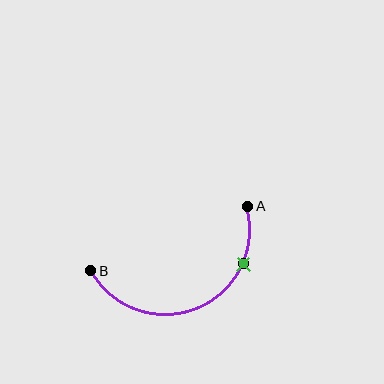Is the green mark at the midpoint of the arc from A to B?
No. The green mark lies on the arc but is closer to endpoint A. The arc midpoint would be at the point on the curve equidistant along the arc from both A and B.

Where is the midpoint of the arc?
The arc midpoint is the point on the curve farthest from the straight line joining A and B. It sits below that line.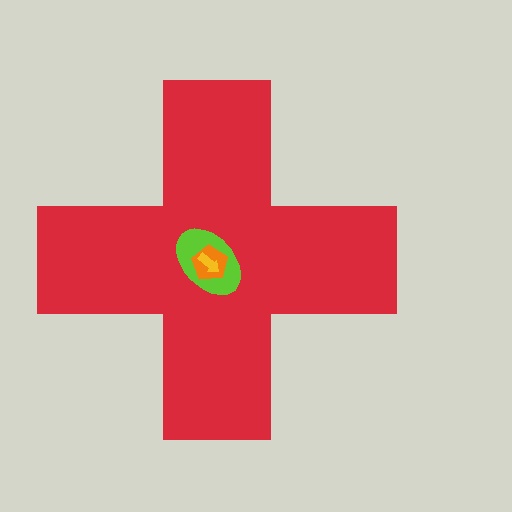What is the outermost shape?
The red cross.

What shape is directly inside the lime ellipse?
The orange pentagon.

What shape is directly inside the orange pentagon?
The yellow arrow.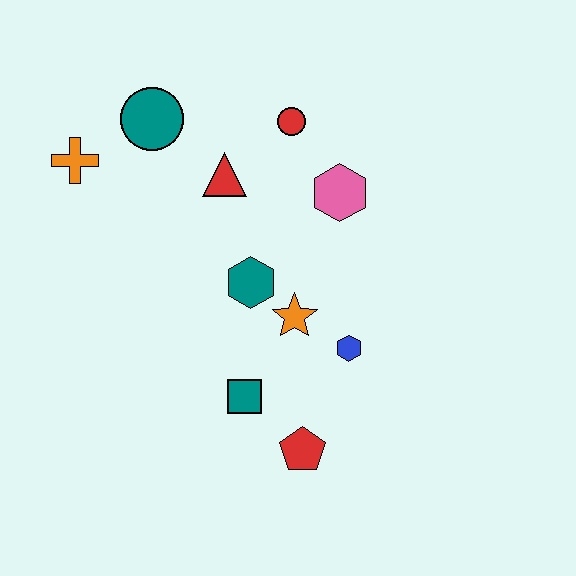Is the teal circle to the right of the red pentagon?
No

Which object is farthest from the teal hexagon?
The orange cross is farthest from the teal hexagon.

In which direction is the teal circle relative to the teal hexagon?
The teal circle is above the teal hexagon.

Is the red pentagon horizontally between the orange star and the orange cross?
No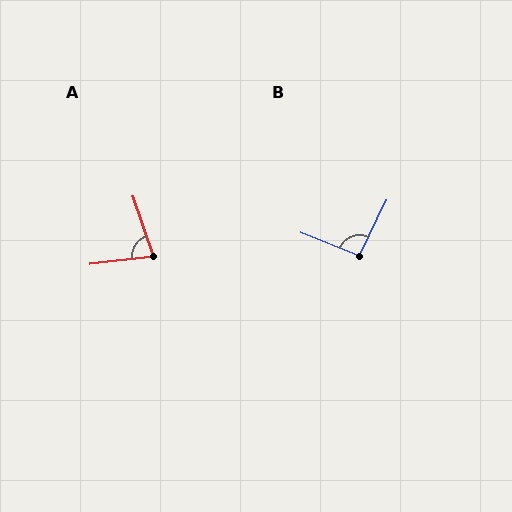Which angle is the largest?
B, at approximately 95 degrees.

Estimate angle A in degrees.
Approximately 78 degrees.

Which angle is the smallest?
A, at approximately 78 degrees.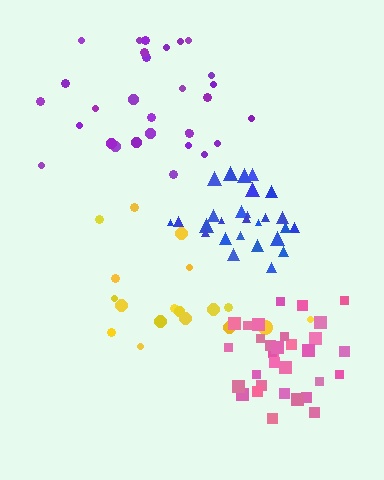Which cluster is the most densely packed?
Blue.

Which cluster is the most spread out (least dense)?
Yellow.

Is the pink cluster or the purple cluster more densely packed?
Pink.